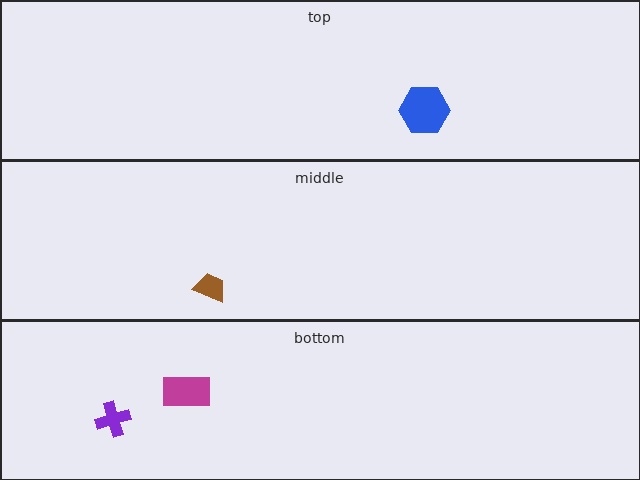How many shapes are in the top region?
1.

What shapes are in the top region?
The blue hexagon.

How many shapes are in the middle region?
1.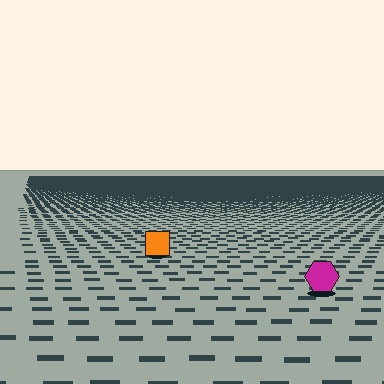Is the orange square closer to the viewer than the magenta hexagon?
No. The magenta hexagon is closer — you can tell from the texture gradient: the ground texture is coarser near it.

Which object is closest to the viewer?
The magenta hexagon is closest. The texture marks near it are larger and more spread out.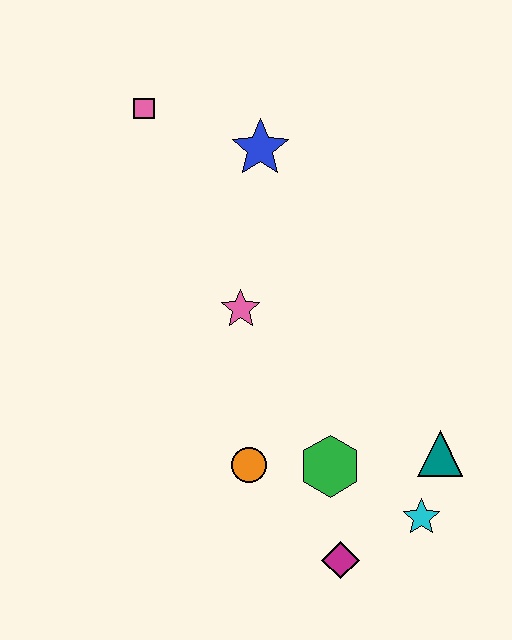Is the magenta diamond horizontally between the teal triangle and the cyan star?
No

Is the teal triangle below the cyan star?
No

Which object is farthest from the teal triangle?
The pink square is farthest from the teal triangle.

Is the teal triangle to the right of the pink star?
Yes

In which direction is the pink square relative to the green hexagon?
The pink square is above the green hexagon.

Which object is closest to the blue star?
The pink square is closest to the blue star.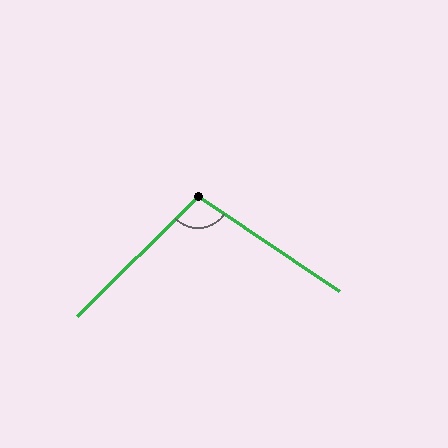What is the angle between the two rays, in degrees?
Approximately 101 degrees.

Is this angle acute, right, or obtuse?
It is obtuse.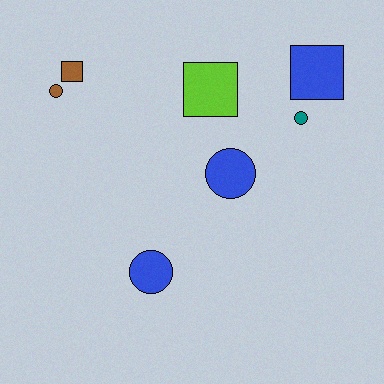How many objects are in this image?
There are 7 objects.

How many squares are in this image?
There are 3 squares.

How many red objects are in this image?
There are no red objects.